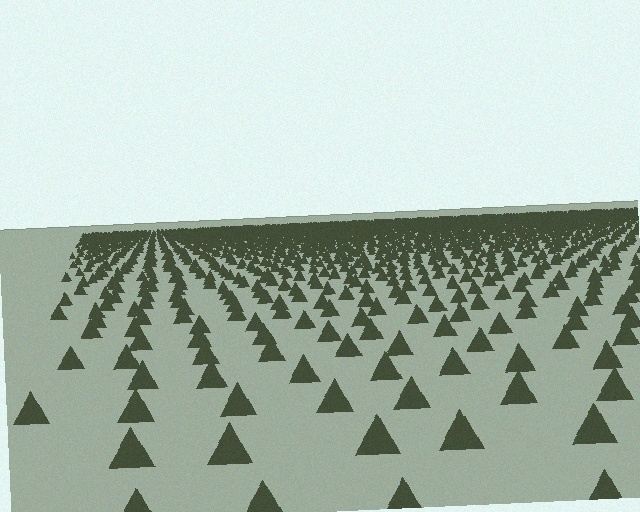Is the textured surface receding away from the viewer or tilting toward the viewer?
The surface is receding away from the viewer. Texture elements get smaller and denser toward the top.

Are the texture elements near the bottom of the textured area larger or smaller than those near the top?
Larger. Near the bottom, elements are closer to the viewer and appear at a bigger on-screen size.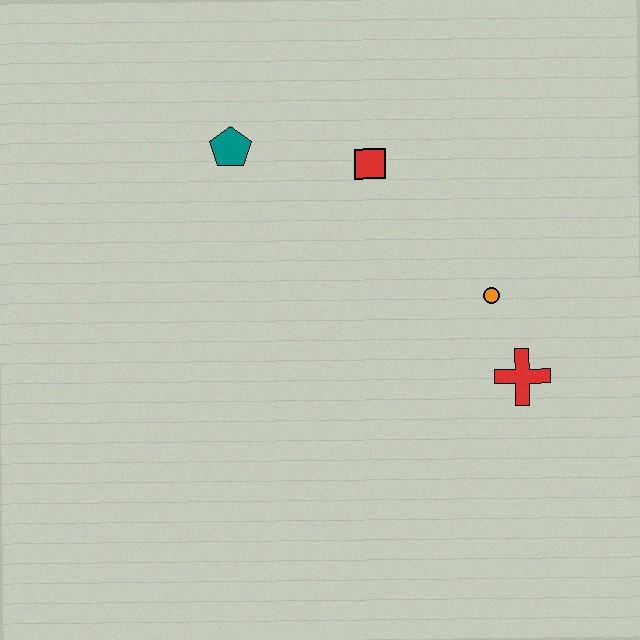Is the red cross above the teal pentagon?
No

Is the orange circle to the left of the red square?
No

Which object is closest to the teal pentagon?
The red square is closest to the teal pentagon.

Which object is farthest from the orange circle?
The teal pentagon is farthest from the orange circle.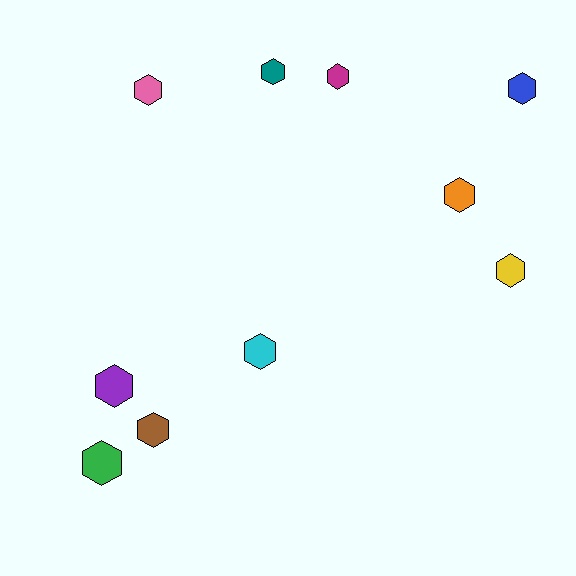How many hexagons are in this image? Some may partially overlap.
There are 10 hexagons.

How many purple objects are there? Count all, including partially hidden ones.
There is 1 purple object.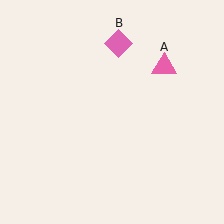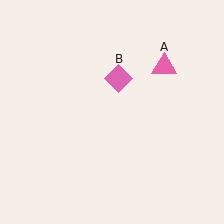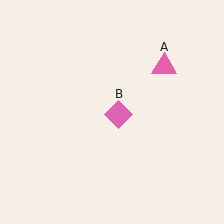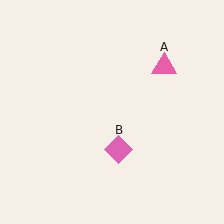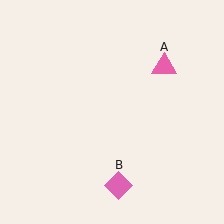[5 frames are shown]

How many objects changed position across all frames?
1 object changed position: pink diamond (object B).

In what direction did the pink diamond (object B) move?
The pink diamond (object B) moved down.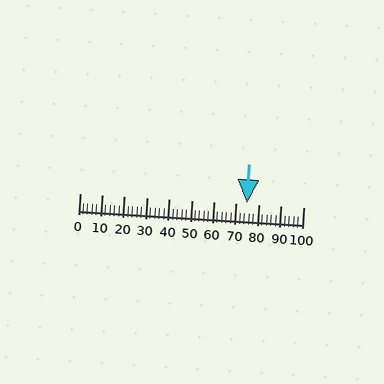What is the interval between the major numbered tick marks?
The major tick marks are spaced 10 units apart.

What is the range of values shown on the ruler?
The ruler shows values from 0 to 100.